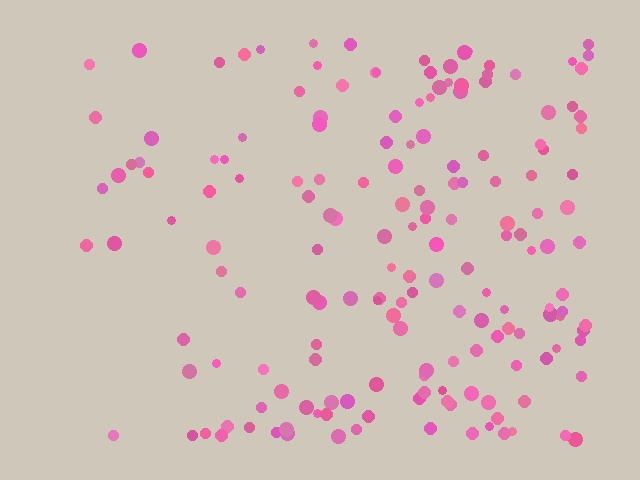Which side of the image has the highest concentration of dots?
The right.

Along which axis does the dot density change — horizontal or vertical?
Horizontal.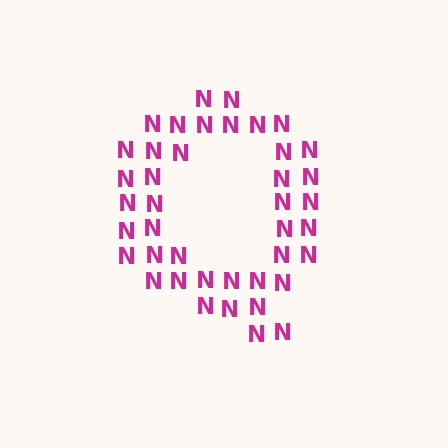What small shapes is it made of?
It is made of small letter N's.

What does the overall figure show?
The overall figure shows the letter Q.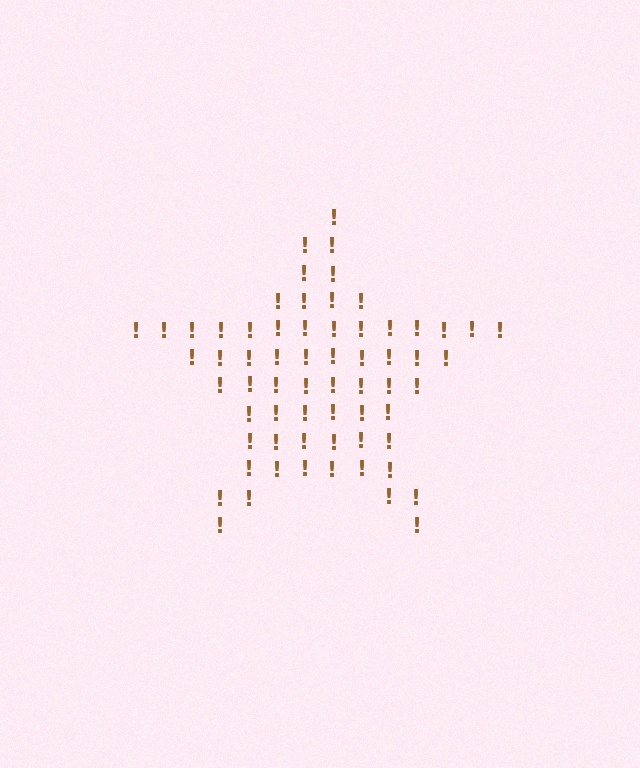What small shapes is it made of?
It is made of small exclamation marks.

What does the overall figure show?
The overall figure shows a star.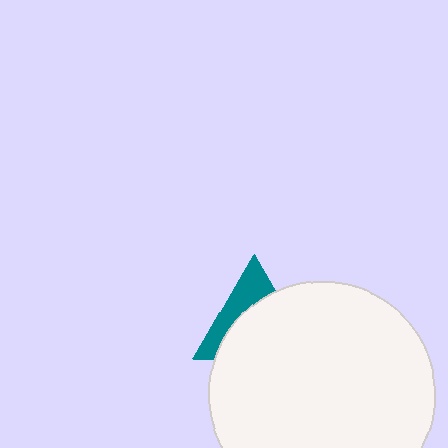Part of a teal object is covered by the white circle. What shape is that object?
It is a triangle.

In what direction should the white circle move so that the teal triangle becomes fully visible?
The white circle should move down. That is the shortest direction to clear the overlap and leave the teal triangle fully visible.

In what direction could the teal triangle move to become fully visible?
The teal triangle could move up. That would shift it out from behind the white circle entirely.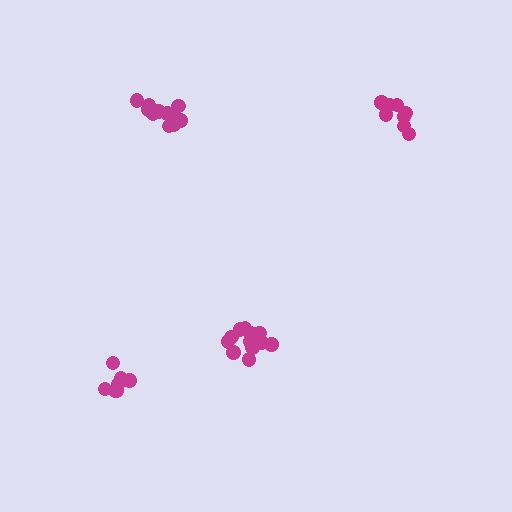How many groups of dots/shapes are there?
There are 4 groups.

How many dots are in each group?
Group 1: 13 dots, Group 2: 7 dots, Group 3: 12 dots, Group 4: 8 dots (40 total).